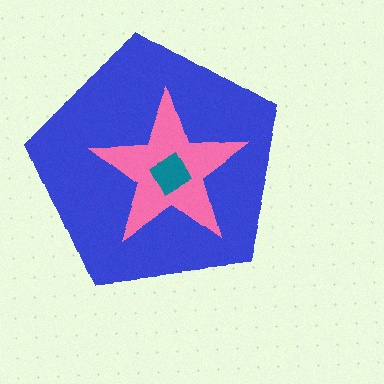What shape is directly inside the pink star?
The teal square.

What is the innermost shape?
The teal square.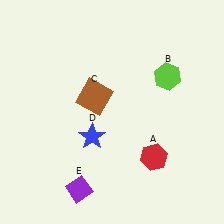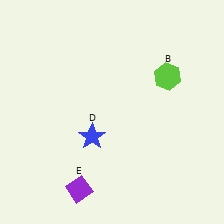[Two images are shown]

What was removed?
The brown square (C), the red hexagon (A) were removed in Image 2.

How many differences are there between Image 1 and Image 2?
There are 2 differences between the two images.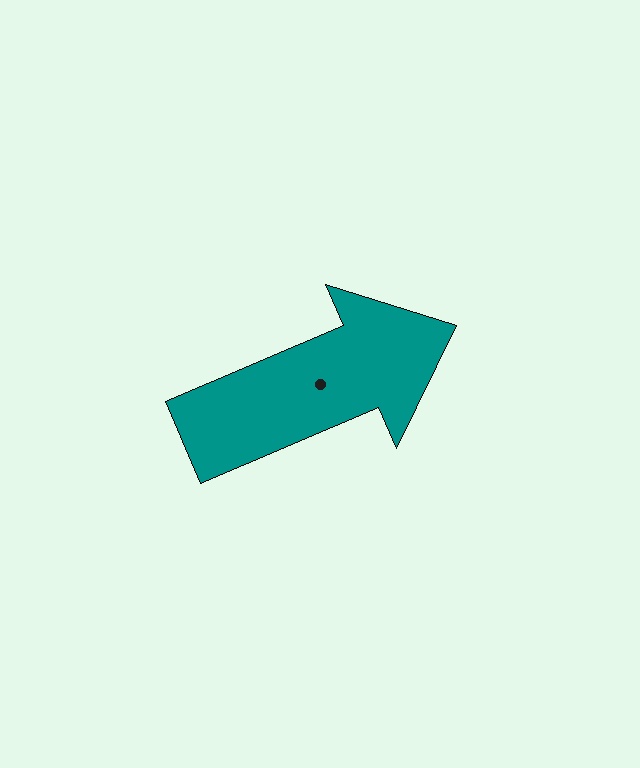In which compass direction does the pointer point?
Northeast.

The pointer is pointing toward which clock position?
Roughly 2 o'clock.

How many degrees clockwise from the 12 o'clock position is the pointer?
Approximately 67 degrees.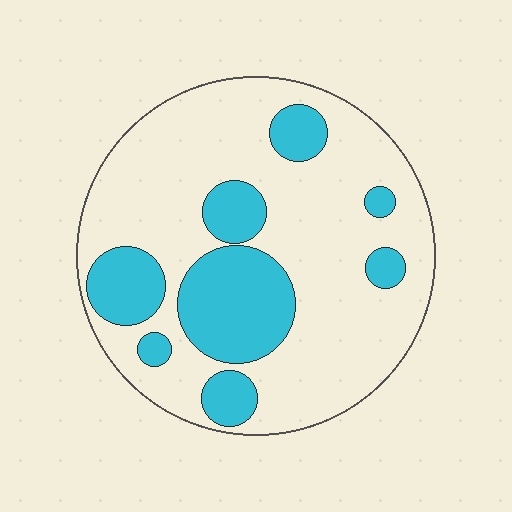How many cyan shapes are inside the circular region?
8.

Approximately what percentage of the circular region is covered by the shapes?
Approximately 25%.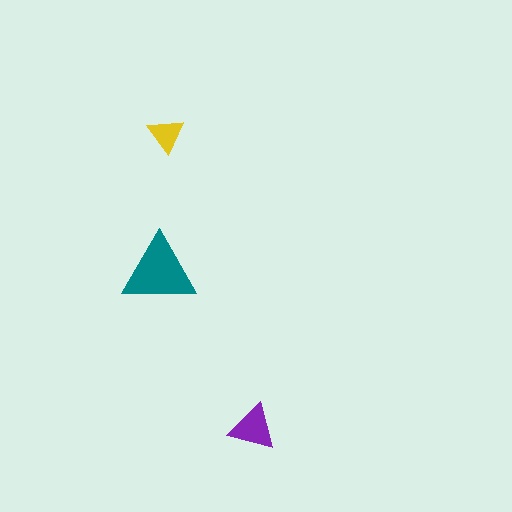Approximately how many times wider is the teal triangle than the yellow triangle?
About 2 times wider.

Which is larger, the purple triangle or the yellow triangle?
The purple one.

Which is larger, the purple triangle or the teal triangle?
The teal one.